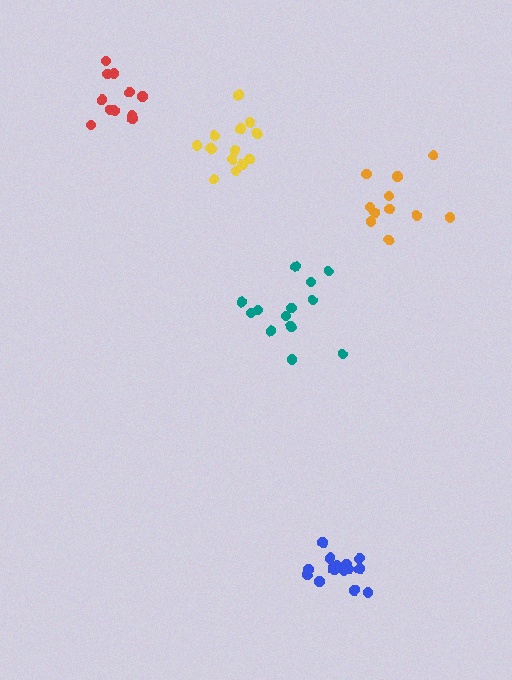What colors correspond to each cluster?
The clusters are colored: blue, yellow, teal, orange, red.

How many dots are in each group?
Group 1: 15 dots, Group 2: 14 dots, Group 3: 13 dots, Group 4: 11 dots, Group 5: 11 dots (64 total).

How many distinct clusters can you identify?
There are 5 distinct clusters.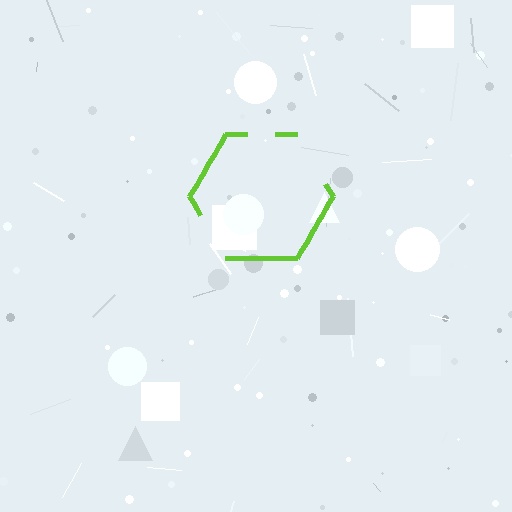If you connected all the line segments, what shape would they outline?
They would outline a hexagon.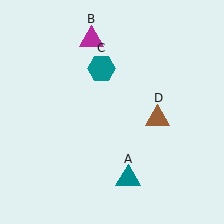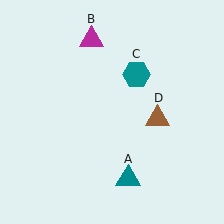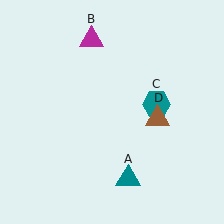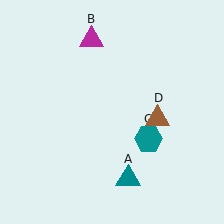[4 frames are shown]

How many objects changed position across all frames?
1 object changed position: teal hexagon (object C).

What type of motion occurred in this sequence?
The teal hexagon (object C) rotated clockwise around the center of the scene.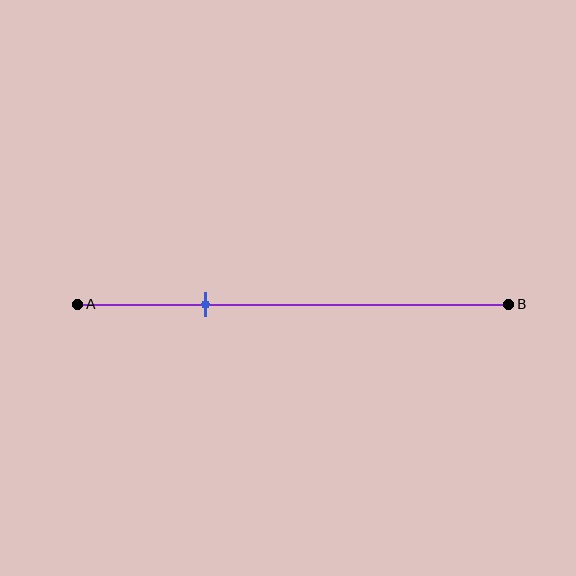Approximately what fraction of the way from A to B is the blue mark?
The blue mark is approximately 30% of the way from A to B.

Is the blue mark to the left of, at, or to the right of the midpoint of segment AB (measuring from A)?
The blue mark is to the left of the midpoint of segment AB.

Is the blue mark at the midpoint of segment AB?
No, the mark is at about 30% from A, not at the 50% midpoint.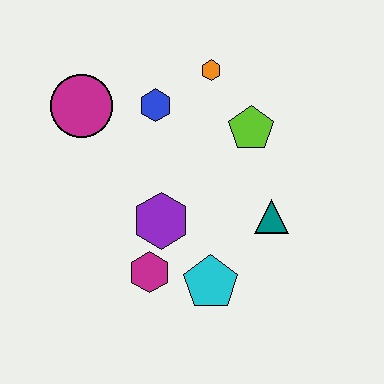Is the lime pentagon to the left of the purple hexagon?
No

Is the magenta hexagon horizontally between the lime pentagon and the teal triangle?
No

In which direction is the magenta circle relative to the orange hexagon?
The magenta circle is to the left of the orange hexagon.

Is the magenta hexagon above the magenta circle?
No